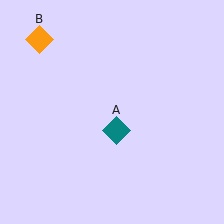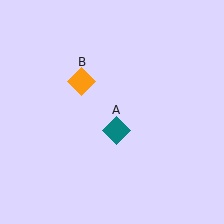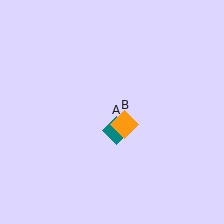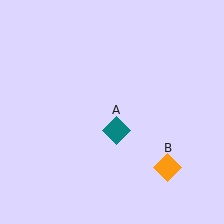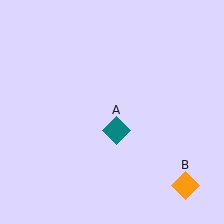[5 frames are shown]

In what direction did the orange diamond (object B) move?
The orange diamond (object B) moved down and to the right.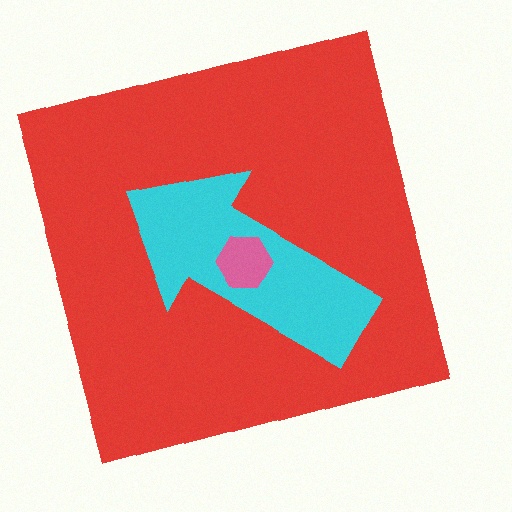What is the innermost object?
The pink hexagon.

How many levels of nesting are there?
3.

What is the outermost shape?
The red square.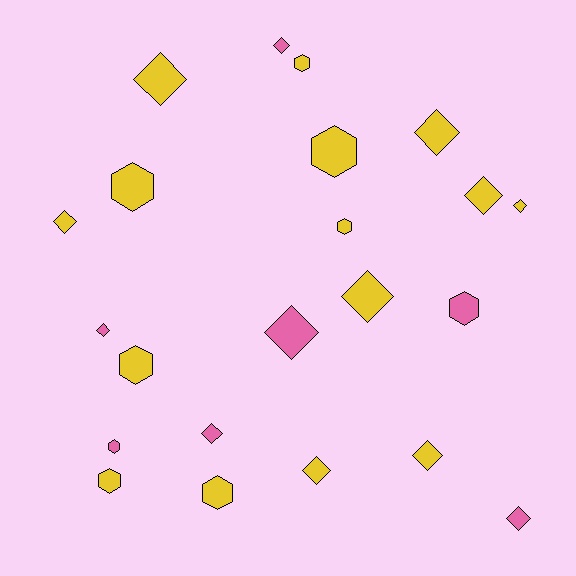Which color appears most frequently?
Yellow, with 15 objects.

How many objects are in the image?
There are 22 objects.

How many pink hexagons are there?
There are 2 pink hexagons.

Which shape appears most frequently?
Diamond, with 13 objects.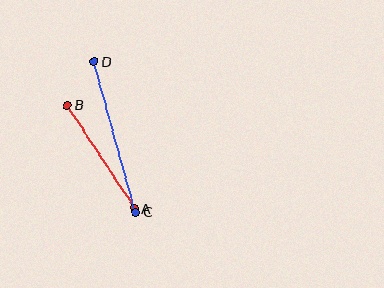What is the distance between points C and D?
The distance is approximately 156 pixels.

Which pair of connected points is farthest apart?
Points C and D are farthest apart.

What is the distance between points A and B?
The distance is approximately 123 pixels.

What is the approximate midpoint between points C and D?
The midpoint is at approximately (115, 137) pixels.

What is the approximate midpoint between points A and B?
The midpoint is at approximately (101, 157) pixels.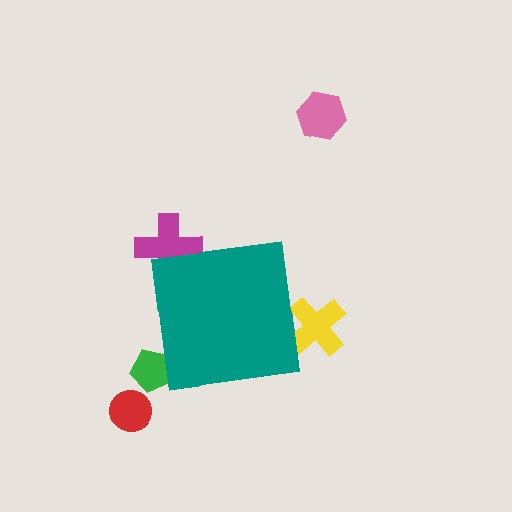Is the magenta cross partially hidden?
Yes, the magenta cross is partially hidden behind the teal square.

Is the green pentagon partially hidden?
Yes, the green pentagon is partially hidden behind the teal square.